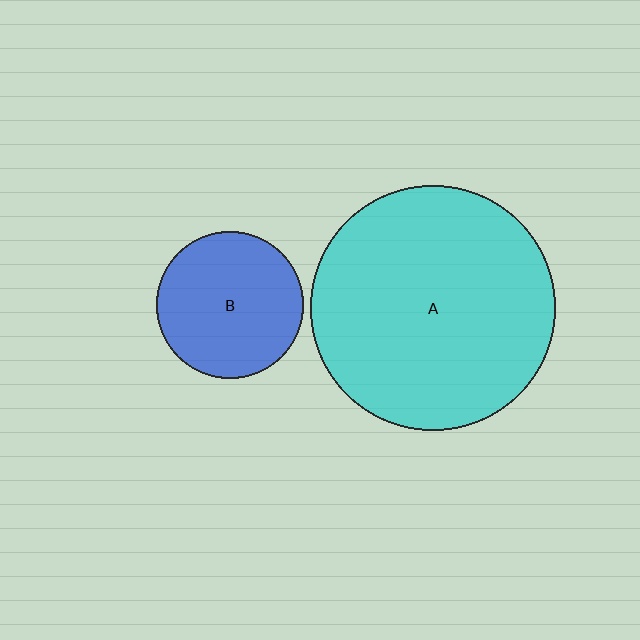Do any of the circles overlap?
No, none of the circles overlap.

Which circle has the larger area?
Circle A (cyan).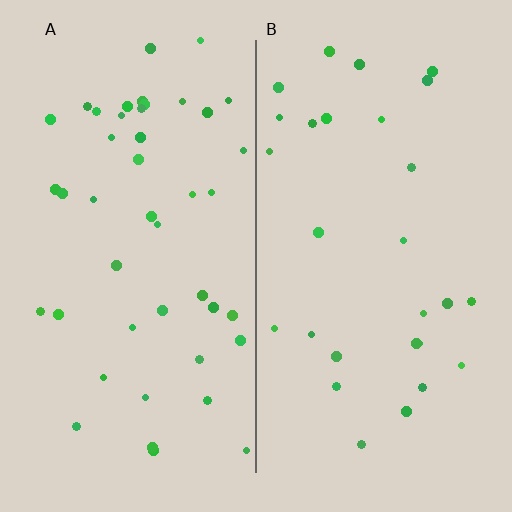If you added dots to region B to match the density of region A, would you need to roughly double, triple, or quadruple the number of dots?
Approximately double.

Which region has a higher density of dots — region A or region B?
A (the left).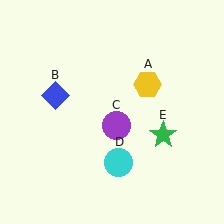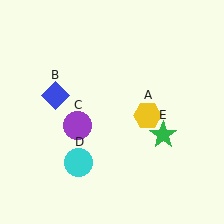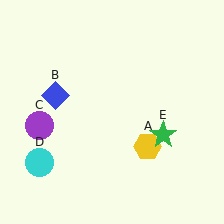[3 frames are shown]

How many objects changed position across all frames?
3 objects changed position: yellow hexagon (object A), purple circle (object C), cyan circle (object D).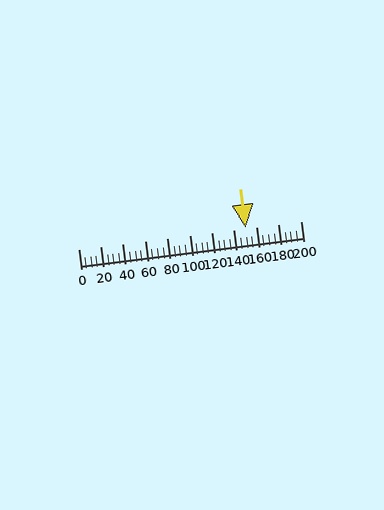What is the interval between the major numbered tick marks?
The major tick marks are spaced 20 units apart.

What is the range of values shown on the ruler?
The ruler shows values from 0 to 200.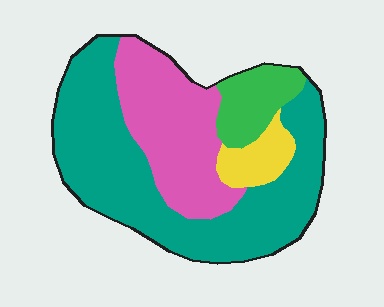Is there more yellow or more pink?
Pink.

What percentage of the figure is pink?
Pink takes up about one quarter (1/4) of the figure.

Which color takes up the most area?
Teal, at roughly 55%.